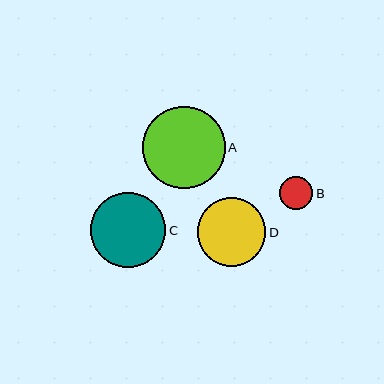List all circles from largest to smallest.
From largest to smallest: A, C, D, B.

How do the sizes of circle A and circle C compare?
Circle A and circle C are approximately the same size.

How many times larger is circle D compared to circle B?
Circle D is approximately 2.1 times the size of circle B.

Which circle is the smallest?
Circle B is the smallest with a size of approximately 33 pixels.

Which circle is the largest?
Circle A is the largest with a size of approximately 82 pixels.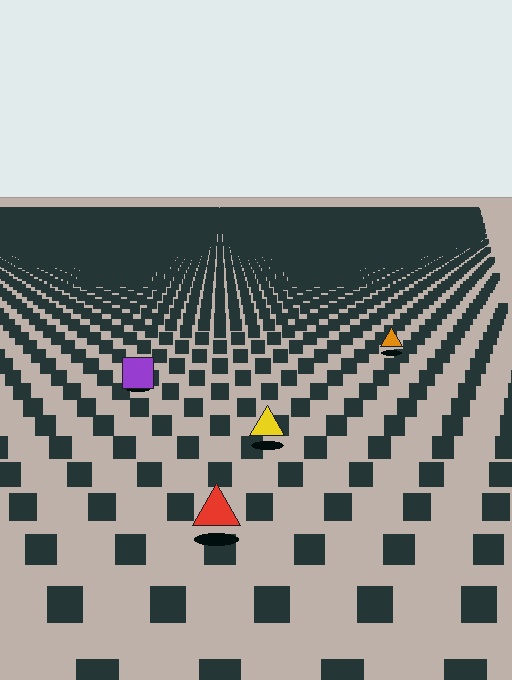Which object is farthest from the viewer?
The orange triangle is farthest from the viewer. It appears smaller and the ground texture around it is denser.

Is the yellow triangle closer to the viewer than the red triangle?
No. The red triangle is closer — you can tell from the texture gradient: the ground texture is coarser near it.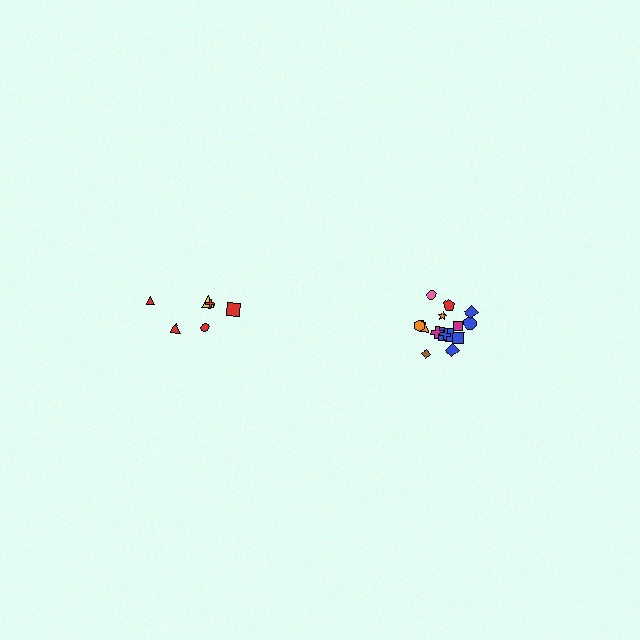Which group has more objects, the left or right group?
The right group.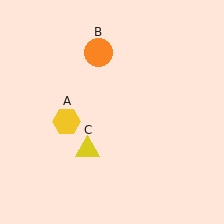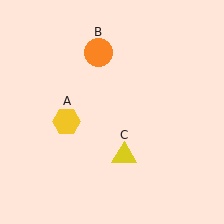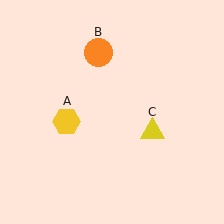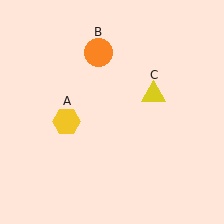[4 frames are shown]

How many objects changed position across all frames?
1 object changed position: yellow triangle (object C).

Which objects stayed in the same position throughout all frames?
Yellow hexagon (object A) and orange circle (object B) remained stationary.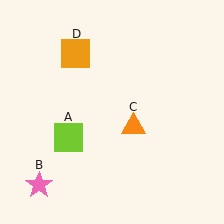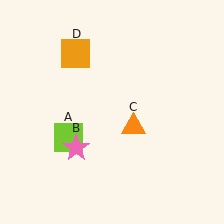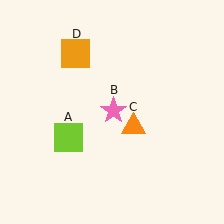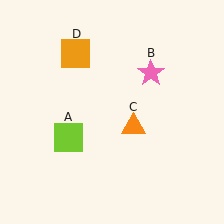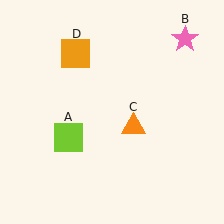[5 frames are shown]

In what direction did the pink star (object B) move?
The pink star (object B) moved up and to the right.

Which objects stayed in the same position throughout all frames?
Lime square (object A) and orange triangle (object C) and orange square (object D) remained stationary.